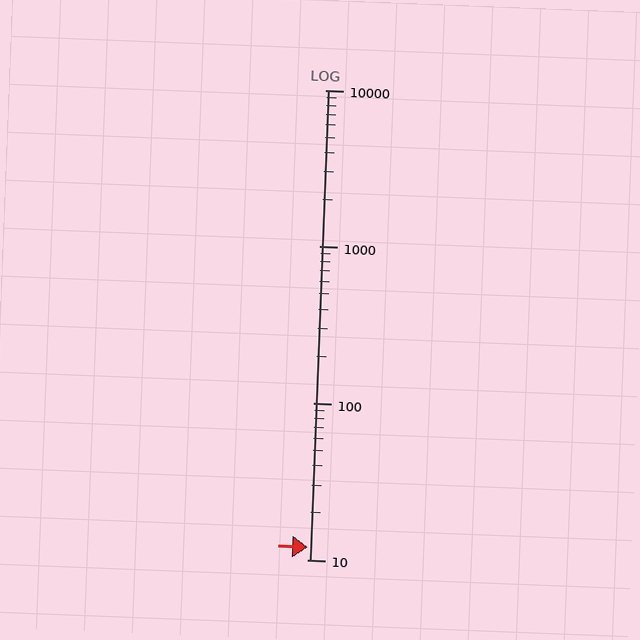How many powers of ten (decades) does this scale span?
The scale spans 3 decades, from 10 to 10000.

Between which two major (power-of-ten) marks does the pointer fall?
The pointer is between 10 and 100.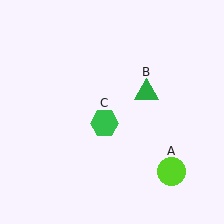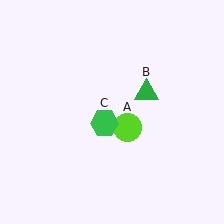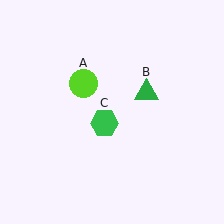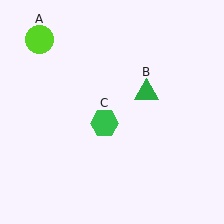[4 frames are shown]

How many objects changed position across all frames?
1 object changed position: lime circle (object A).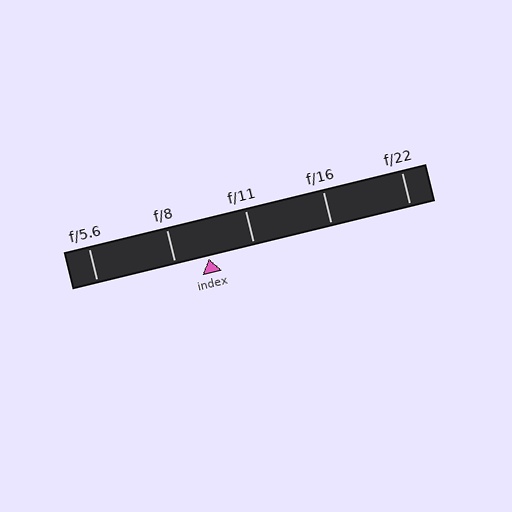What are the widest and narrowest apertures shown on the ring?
The widest aperture shown is f/5.6 and the narrowest is f/22.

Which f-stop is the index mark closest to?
The index mark is closest to f/8.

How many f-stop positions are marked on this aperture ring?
There are 5 f-stop positions marked.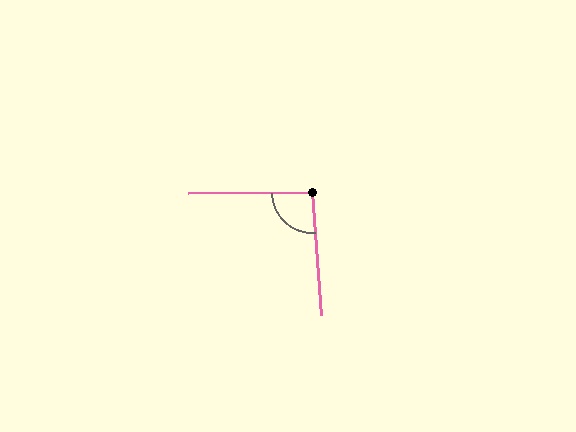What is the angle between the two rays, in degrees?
Approximately 93 degrees.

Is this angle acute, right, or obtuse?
It is approximately a right angle.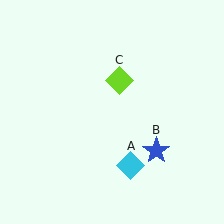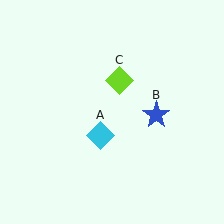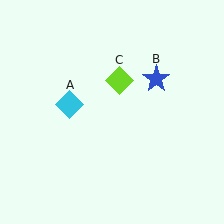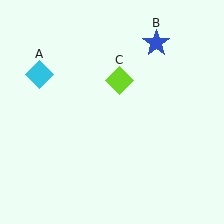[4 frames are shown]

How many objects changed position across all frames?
2 objects changed position: cyan diamond (object A), blue star (object B).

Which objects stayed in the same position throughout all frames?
Lime diamond (object C) remained stationary.